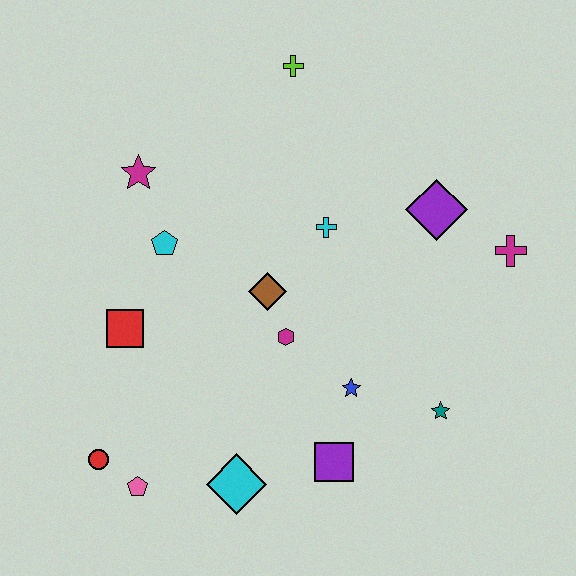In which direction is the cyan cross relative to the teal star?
The cyan cross is above the teal star.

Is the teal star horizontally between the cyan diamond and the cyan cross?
No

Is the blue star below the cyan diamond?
No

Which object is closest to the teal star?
The blue star is closest to the teal star.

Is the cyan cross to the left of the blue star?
Yes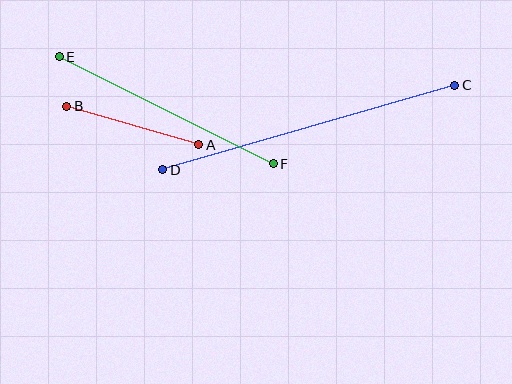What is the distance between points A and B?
The distance is approximately 138 pixels.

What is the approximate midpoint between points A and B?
The midpoint is at approximately (133, 126) pixels.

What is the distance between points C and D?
The distance is approximately 304 pixels.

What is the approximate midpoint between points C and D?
The midpoint is at approximately (309, 127) pixels.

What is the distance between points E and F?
The distance is approximately 239 pixels.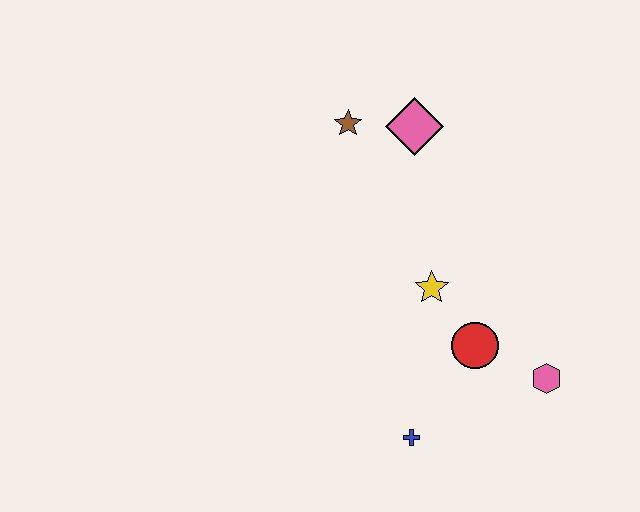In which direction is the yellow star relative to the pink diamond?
The yellow star is below the pink diamond.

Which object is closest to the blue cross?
The red circle is closest to the blue cross.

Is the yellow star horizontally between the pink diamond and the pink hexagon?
Yes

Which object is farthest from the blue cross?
The brown star is farthest from the blue cross.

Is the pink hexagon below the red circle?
Yes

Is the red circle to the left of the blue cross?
No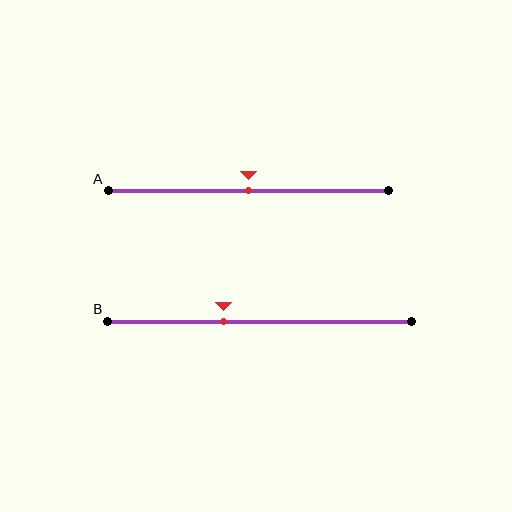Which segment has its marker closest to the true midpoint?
Segment A has its marker closest to the true midpoint.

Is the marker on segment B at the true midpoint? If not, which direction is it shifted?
No, the marker on segment B is shifted to the left by about 12% of the segment length.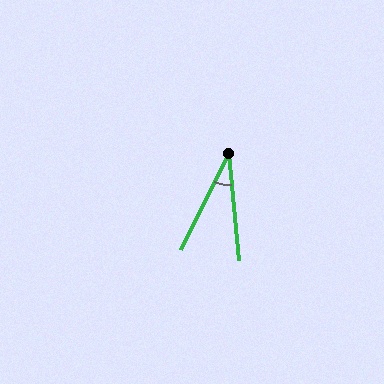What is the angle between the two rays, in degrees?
Approximately 32 degrees.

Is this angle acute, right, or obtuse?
It is acute.